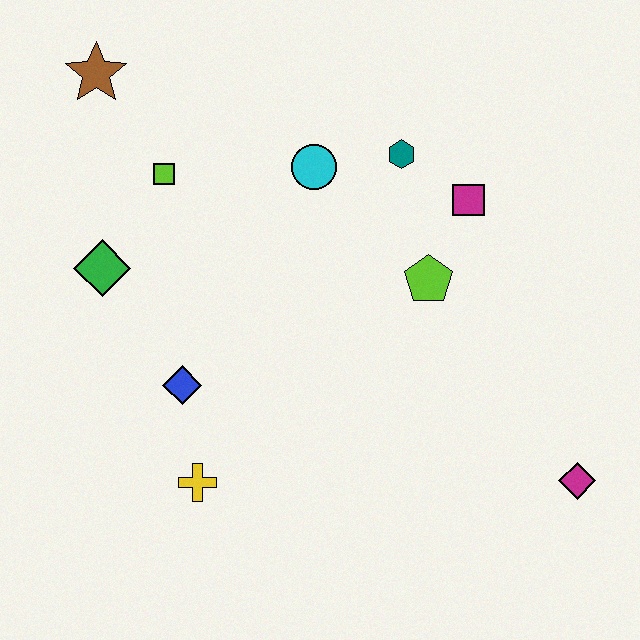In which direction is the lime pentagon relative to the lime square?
The lime pentagon is to the right of the lime square.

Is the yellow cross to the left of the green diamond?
No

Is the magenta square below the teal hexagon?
Yes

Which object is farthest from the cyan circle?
The magenta diamond is farthest from the cyan circle.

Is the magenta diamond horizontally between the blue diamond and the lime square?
No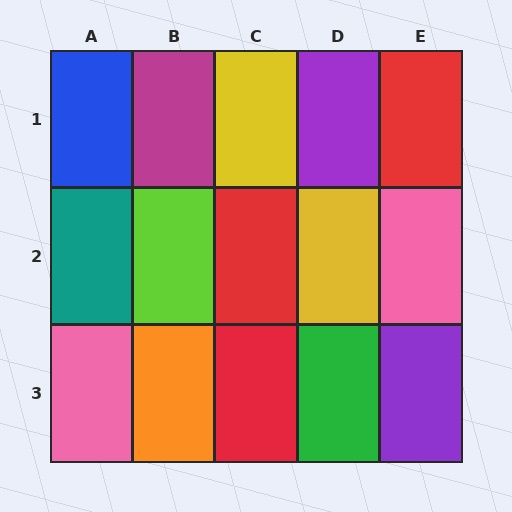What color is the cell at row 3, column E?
Purple.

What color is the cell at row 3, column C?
Red.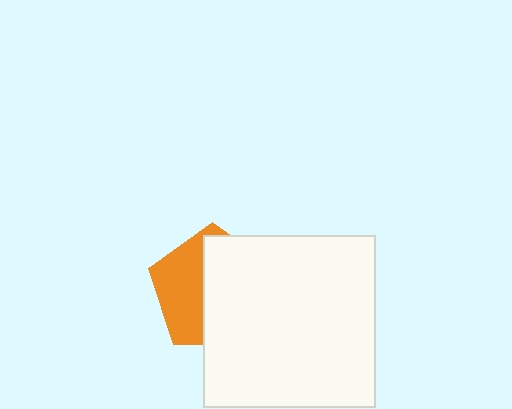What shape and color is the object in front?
The object in front is a white square.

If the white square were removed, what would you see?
You would see the complete orange pentagon.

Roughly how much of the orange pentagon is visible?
A small part of it is visible (roughly 42%).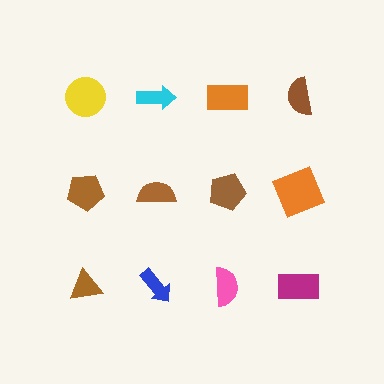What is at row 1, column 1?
A yellow circle.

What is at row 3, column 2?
A blue arrow.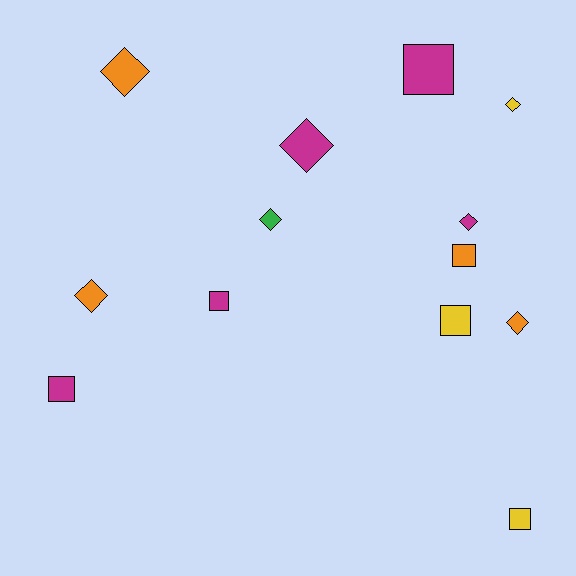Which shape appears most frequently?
Diamond, with 7 objects.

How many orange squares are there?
There is 1 orange square.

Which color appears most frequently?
Magenta, with 5 objects.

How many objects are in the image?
There are 13 objects.